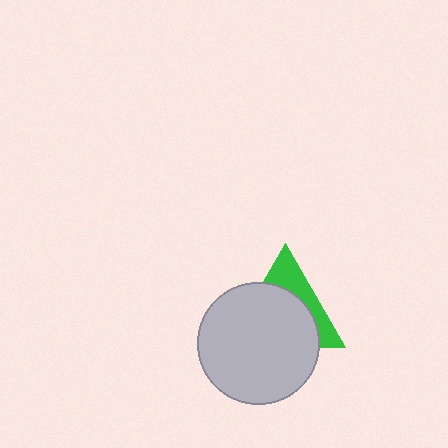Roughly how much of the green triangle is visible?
A small part of it is visible (roughly 34%).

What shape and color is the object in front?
The object in front is a light gray circle.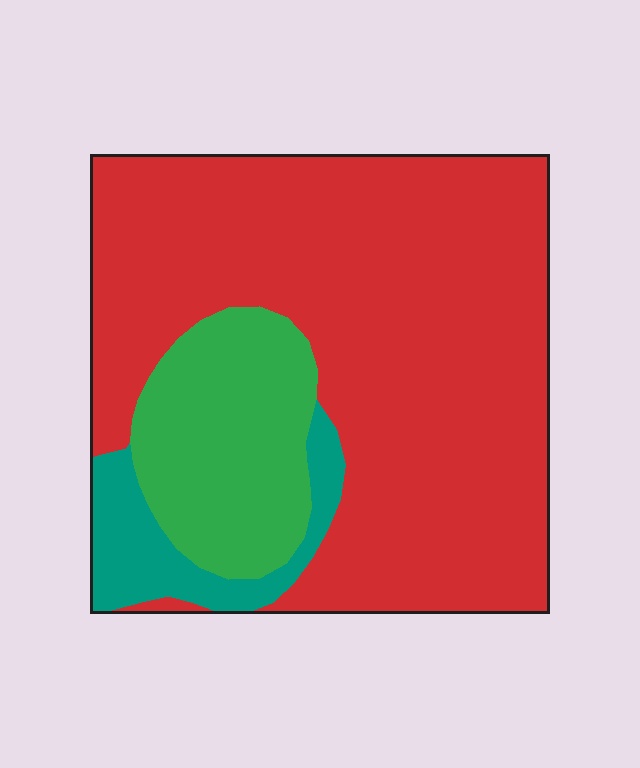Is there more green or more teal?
Green.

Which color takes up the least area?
Teal, at roughly 10%.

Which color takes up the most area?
Red, at roughly 70%.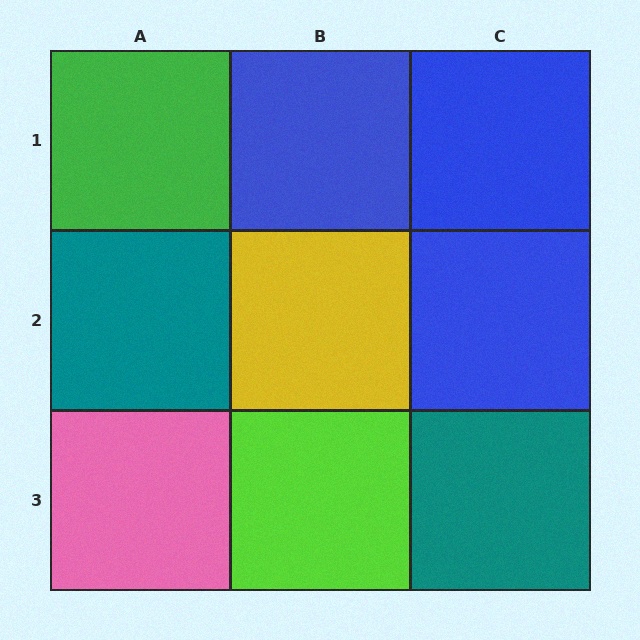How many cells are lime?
1 cell is lime.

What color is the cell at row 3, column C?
Teal.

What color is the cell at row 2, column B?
Yellow.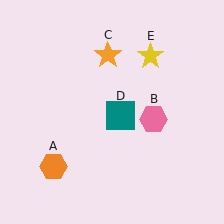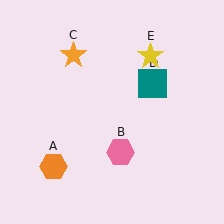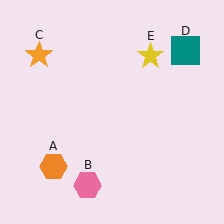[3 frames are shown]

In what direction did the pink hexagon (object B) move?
The pink hexagon (object B) moved down and to the left.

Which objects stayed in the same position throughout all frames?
Orange hexagon (object A) and yellow star (object E) remained stationary.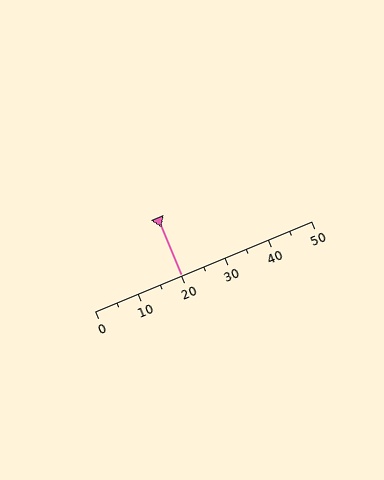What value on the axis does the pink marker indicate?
The marker indicates approximately 20.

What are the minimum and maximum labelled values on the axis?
The axis runs from 0 to 50.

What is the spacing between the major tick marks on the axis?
The major ticks are spaced 10 apart.